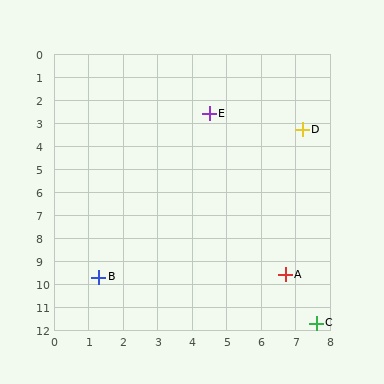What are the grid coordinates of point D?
Point D is at approximately (7.2, 3.3).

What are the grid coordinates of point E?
Point E is at approximately (4.5, 2.6).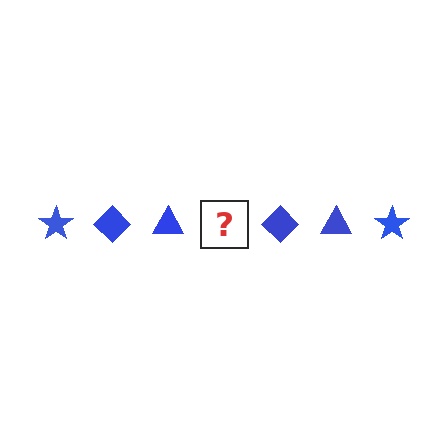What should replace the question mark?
The question mark should be replaced with a blue star.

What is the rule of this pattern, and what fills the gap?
The rule is that the pattern cycles through star, diamond, triangle shapes in blue. The gap should be filled with a blue star.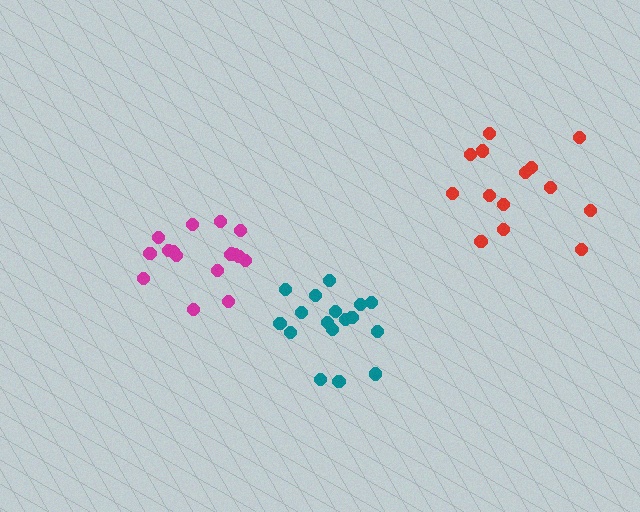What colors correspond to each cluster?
The clusters are colored: magenta, teal, red.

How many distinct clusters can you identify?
There are 3 distinct clusters.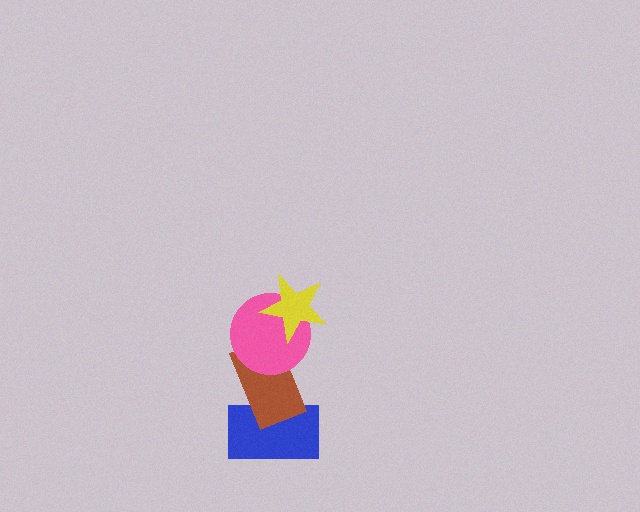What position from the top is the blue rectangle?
The blue rectangle is 4th from the top.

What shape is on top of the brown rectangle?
The pink circle is on top of the brown rectangle.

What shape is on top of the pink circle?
The yellow star is on top of the pink circle.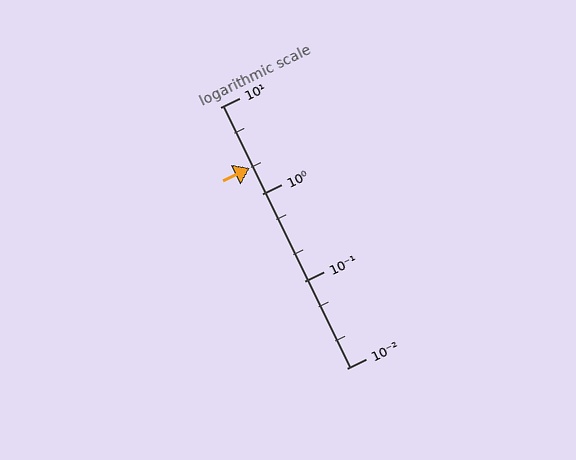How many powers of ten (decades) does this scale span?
The scale spans 3 decades, from 0.01 to 10.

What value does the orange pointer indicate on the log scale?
The pointer indicates approximately 2.